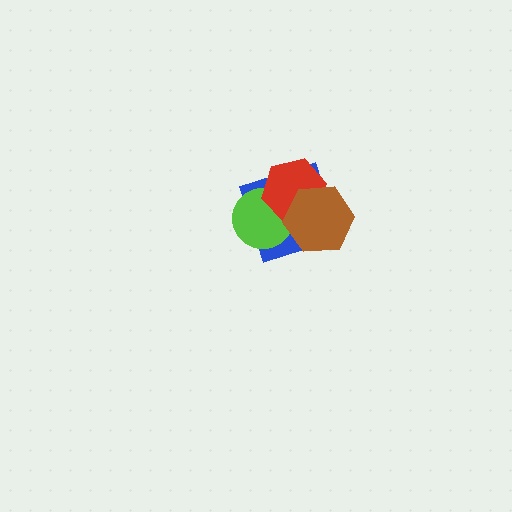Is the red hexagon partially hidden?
Yes, it is partially covered by another shape.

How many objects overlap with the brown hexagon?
3 objects overlap with the brown hexagon.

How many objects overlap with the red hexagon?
3 objects overlap with the red hexagon.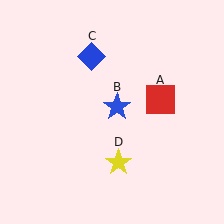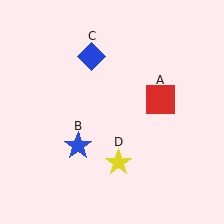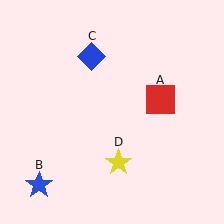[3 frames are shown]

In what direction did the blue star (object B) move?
The blue star (object B) moved down and to the left.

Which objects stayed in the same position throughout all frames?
Red square (object A) and blue diamond (object C) and yellow star (object D) remained stationary.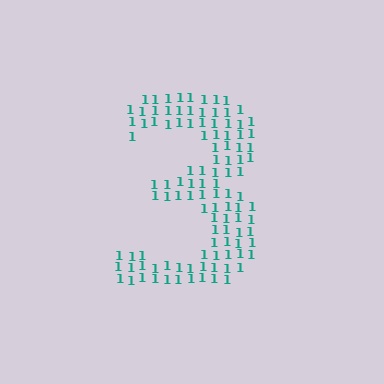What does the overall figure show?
The overall figure shows the digit 3.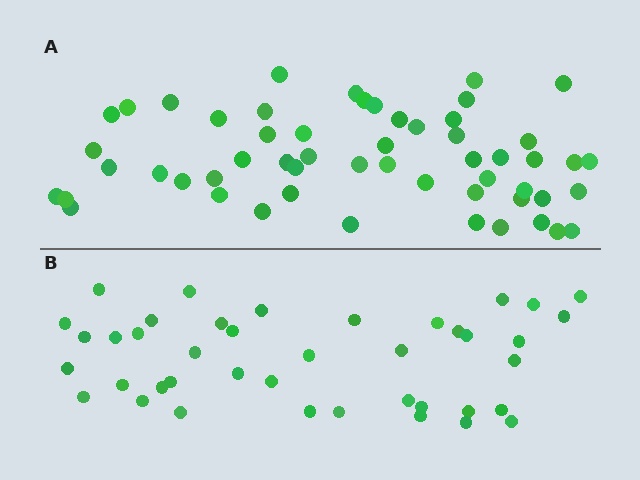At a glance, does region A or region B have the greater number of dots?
Region A (the top region) has more dots.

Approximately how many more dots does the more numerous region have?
Region A has approximately 15 more dots than region B.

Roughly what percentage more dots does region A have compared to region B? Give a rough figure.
About 35% more.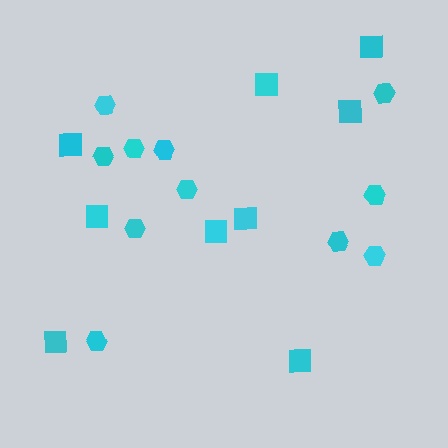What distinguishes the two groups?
There are 2 groups: one group of hexagons (11) and one group of squares (9).